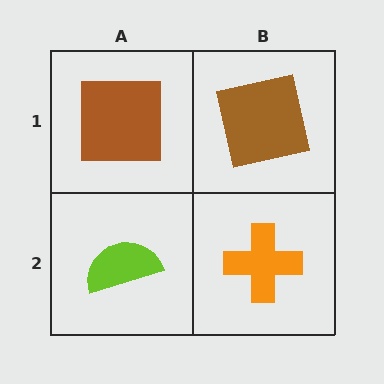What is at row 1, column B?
A brown square.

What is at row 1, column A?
A brown square.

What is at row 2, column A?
A lime semicircle.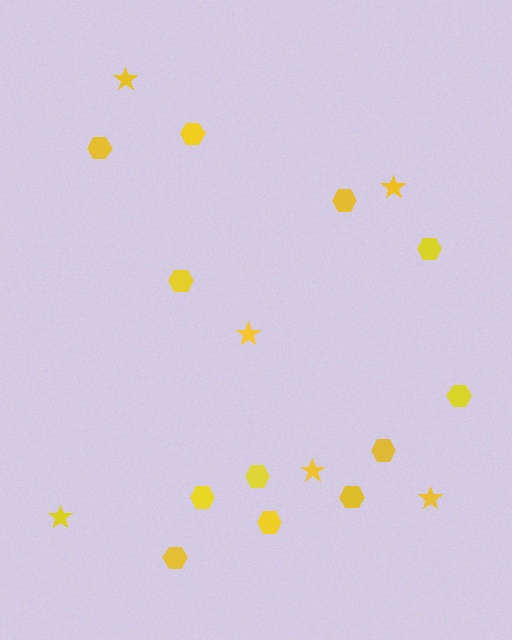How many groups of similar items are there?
There are 2 groups: one group of stars (6) and one group of hexagons (12).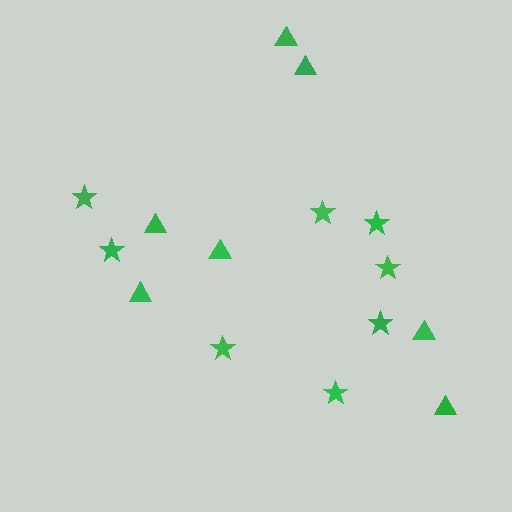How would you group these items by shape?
There are 2 groups: one group of stars (8) and one group of triangles (7).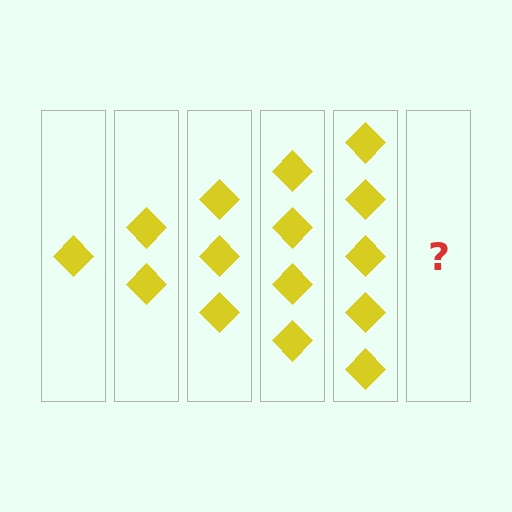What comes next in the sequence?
The next element should be 6 diamonds.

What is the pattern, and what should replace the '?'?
The pattern is that each step adds one more diamond. The '?' should be 6 diamonds.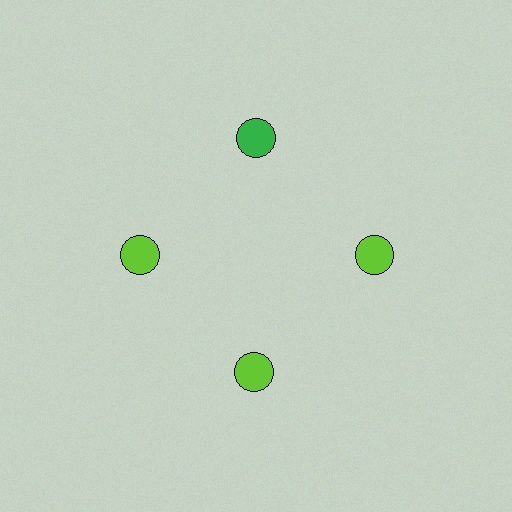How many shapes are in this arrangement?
There are 4 shapes arranged in a ring pattern.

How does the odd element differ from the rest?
It has a different color: green instead of lime.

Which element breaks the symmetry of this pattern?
The green circle at roughly the 12 o'clock position breaks the symmetry. All other shapes are lime circles.